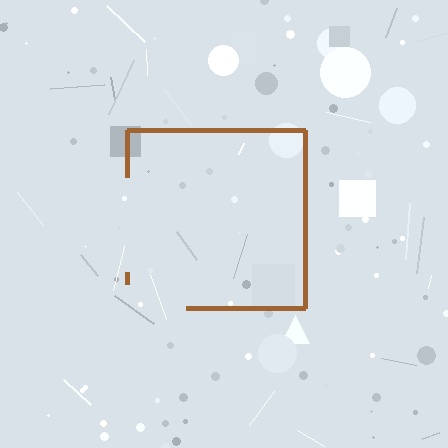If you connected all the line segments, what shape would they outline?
They would outline a square.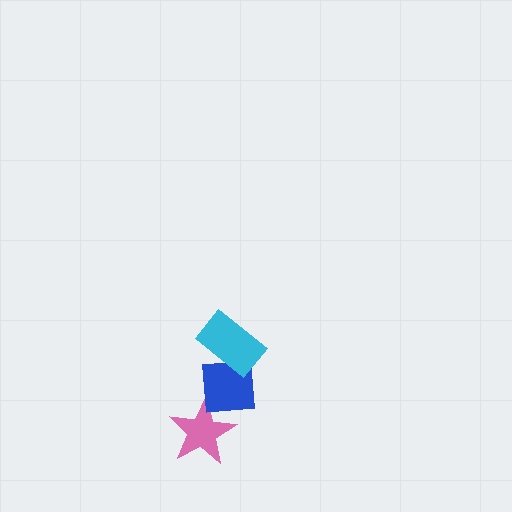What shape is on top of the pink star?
The blue square is on top of the pink star.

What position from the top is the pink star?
The pink star is 3rd from the top.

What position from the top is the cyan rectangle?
The cyan rectangle is 1st from the top.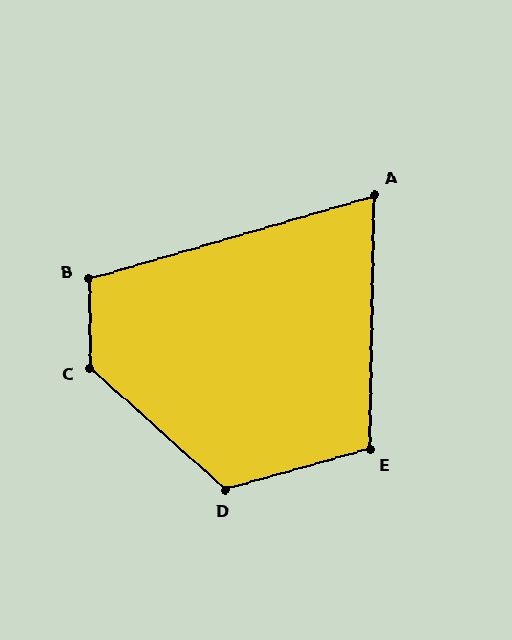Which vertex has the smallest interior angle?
A, at approximately 73 degrees.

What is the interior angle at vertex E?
Approximately 107 degrees (obtuse).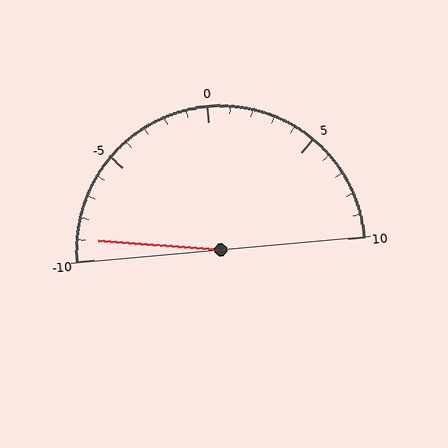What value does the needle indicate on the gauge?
The needle indicates approximately -9.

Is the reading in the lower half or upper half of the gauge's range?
The reading is in the lower half of the range (-10 to 10).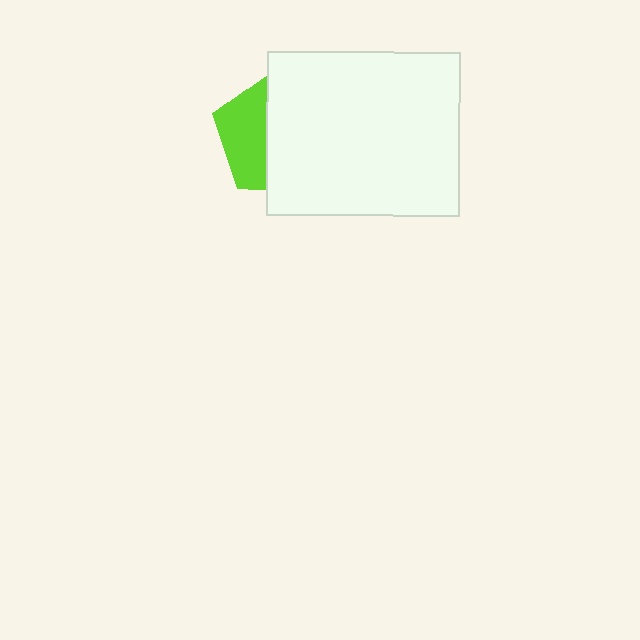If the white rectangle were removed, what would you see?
You would see the complete lime pentagon.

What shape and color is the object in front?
The object in front is a white rectangle.